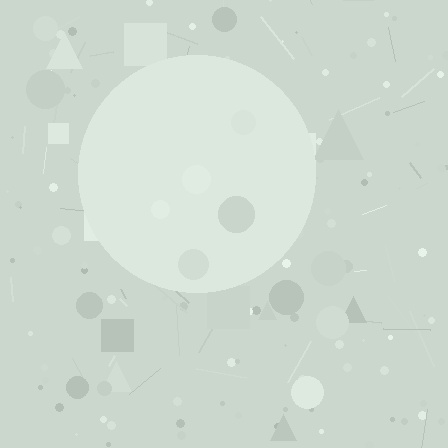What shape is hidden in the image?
A circle is hidden in the image.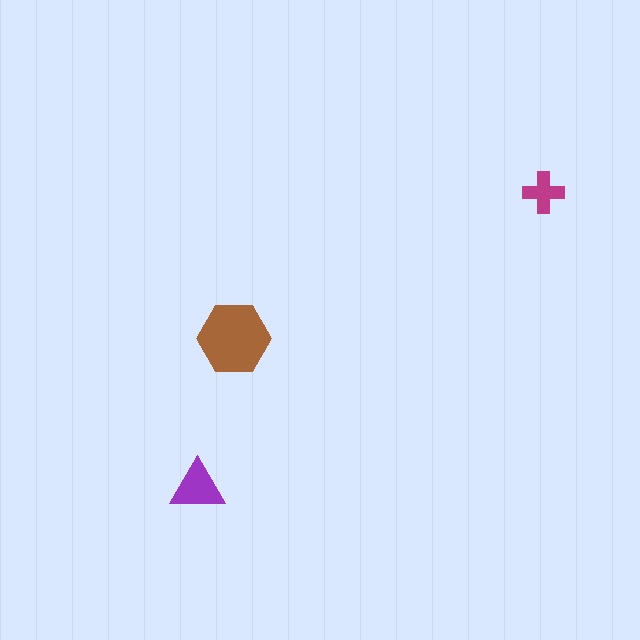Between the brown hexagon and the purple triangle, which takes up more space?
The brown hexagon.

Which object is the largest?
The brown hexagon.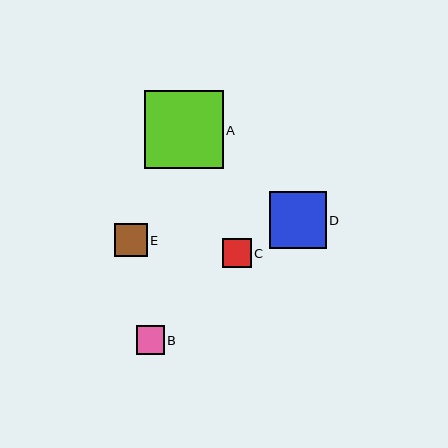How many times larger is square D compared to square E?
Square D is approximately 1.7 times the size of square E.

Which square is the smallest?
Square B is the smallest with a size of approximately 28 pixels.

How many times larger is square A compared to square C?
Square A is approximately 2.7 times the size of square C.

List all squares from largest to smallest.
From largest to smallest: A, D, E, C, B.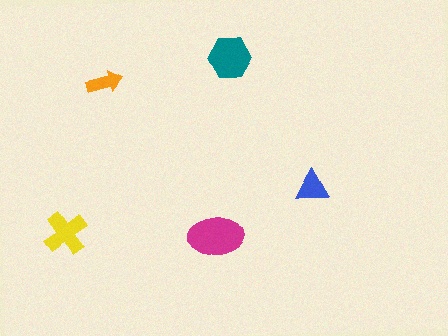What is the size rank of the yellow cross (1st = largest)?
3rd.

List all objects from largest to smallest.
The magenta ellipse, the teal hexagon, the yellow cross, the blue triangle, the orange arrow.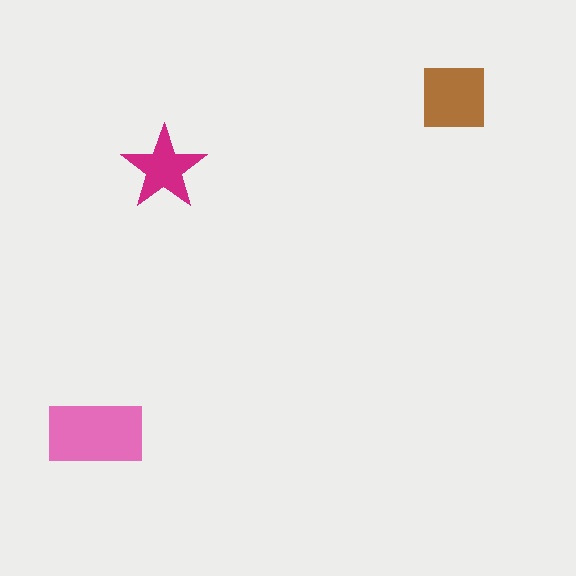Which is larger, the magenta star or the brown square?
The brown square.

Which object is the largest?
The pink rectangle.